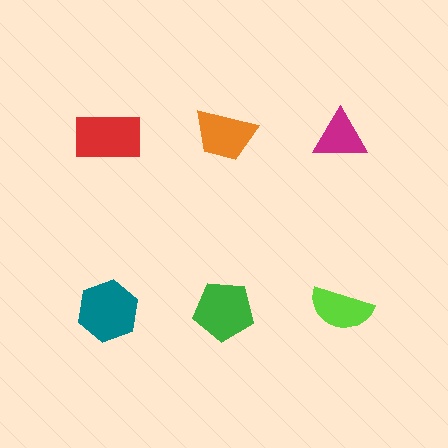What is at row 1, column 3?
A magenta triangle.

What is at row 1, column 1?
A red rectangle.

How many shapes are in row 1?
3 shapes.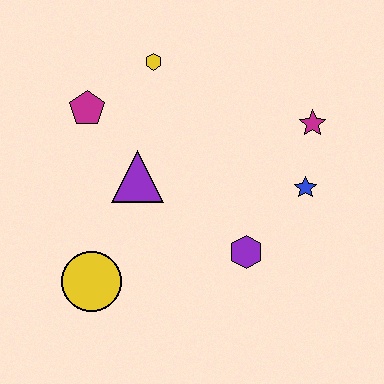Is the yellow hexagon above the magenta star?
Yes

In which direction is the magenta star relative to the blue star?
The magenta star is above the blue star.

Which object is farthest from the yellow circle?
The magenta star is farthest from the yellow circle.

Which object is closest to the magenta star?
The blue star is closest to the magenta star.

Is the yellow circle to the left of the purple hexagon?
Yes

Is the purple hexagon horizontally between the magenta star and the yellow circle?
Yes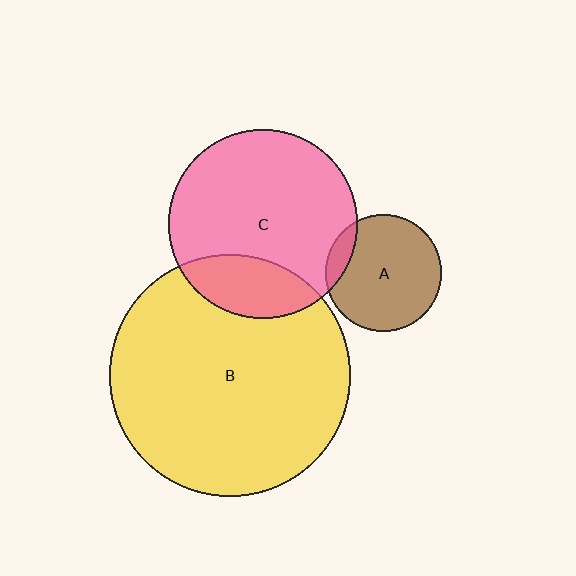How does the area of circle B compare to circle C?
Approximately 1.6 times.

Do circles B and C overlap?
Yes.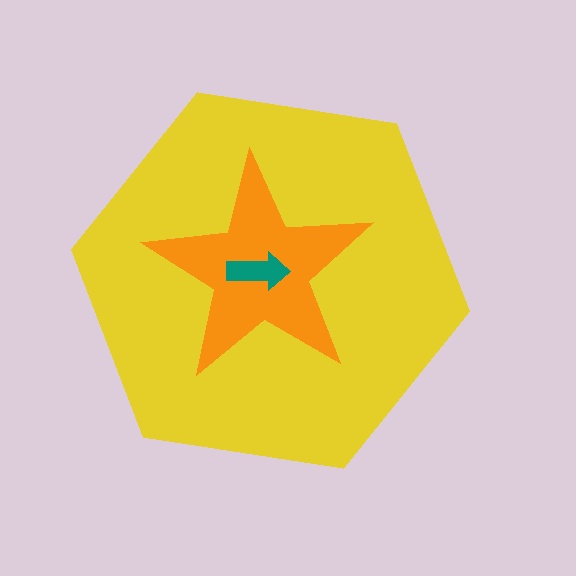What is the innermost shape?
The teal arrow.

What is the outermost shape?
The yellow hexagon.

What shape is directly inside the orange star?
The teal arrow.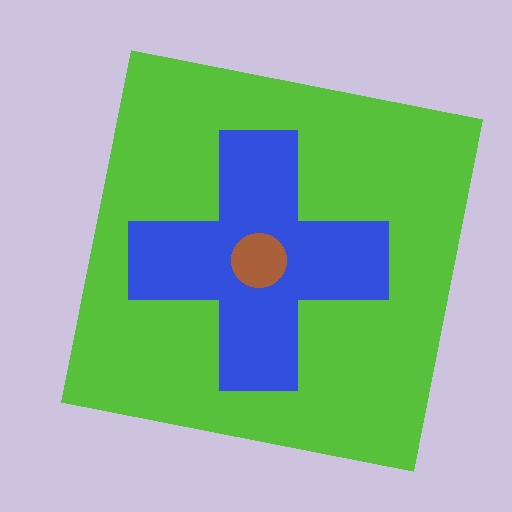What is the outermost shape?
The lime square.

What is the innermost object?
The brown circle.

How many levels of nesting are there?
3.